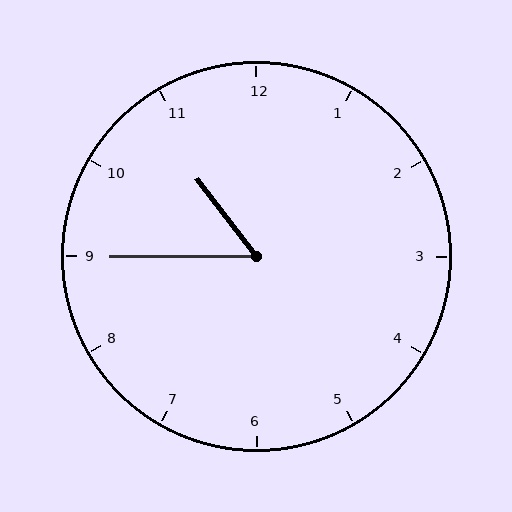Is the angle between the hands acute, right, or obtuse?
It is acute.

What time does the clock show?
10:45.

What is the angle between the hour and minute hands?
Approximately 52 degrees.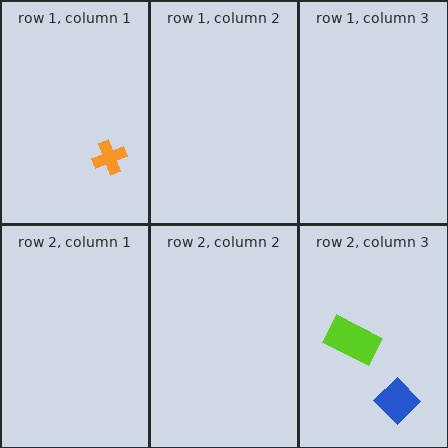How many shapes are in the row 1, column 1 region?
1.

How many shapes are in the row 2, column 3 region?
2.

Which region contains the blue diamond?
The row 2, column 3 region.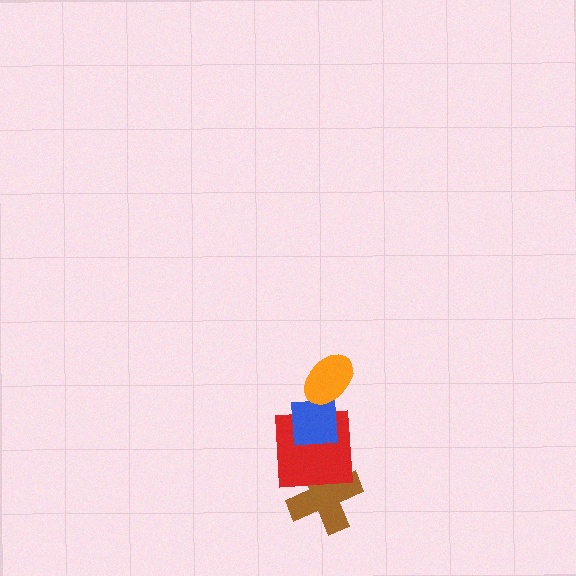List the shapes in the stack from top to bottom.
From top to bottom: the orange ellipse, the blue square, the red square, the brown cross.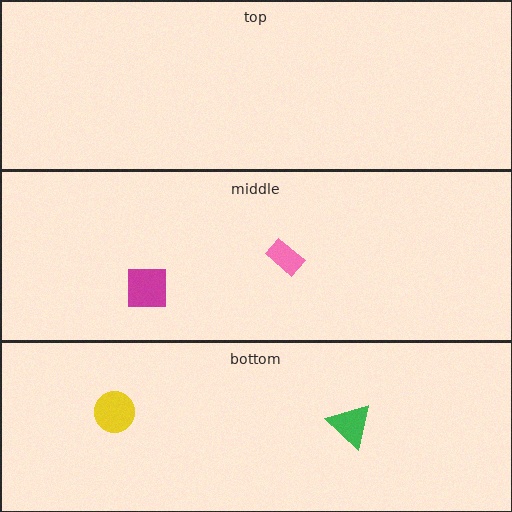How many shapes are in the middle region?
2.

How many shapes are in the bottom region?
2.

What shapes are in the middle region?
The magenta square, the pink rectangle.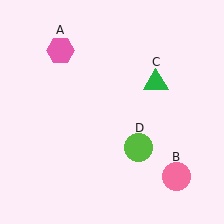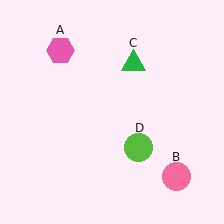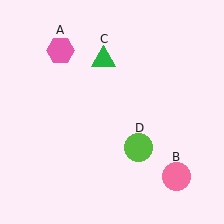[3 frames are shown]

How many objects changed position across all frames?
1 object changed position: green triangle (object C).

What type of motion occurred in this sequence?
The green triangle (object C) rotated counterclockwise around the center of the scene.